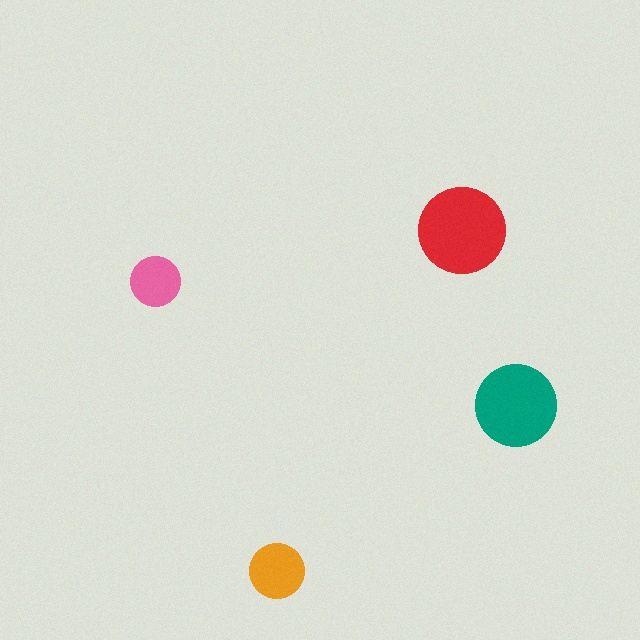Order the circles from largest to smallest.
the red one, the teal one, the orange one, the pink one.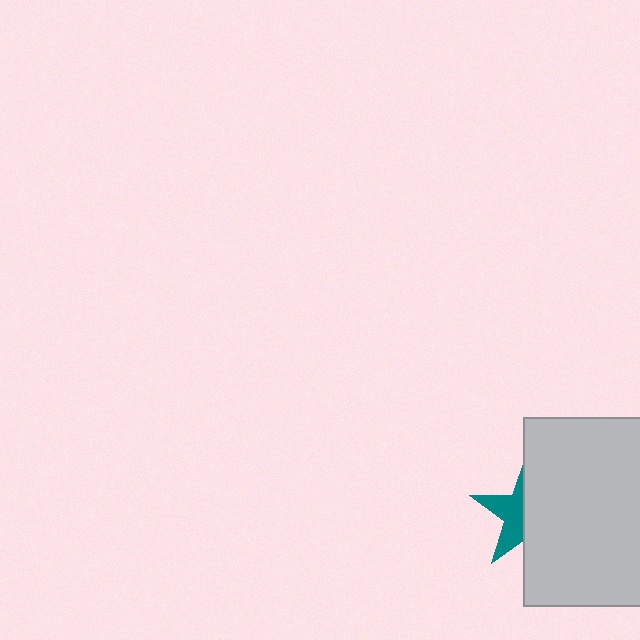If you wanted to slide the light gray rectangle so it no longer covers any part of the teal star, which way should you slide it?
Slide it right — that is the most direct way to separate the two shapes.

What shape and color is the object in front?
The object in front is a light gray rectangle.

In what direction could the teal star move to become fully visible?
The teal star could move left. That would shift it out from behind the light gray rectangle entirely.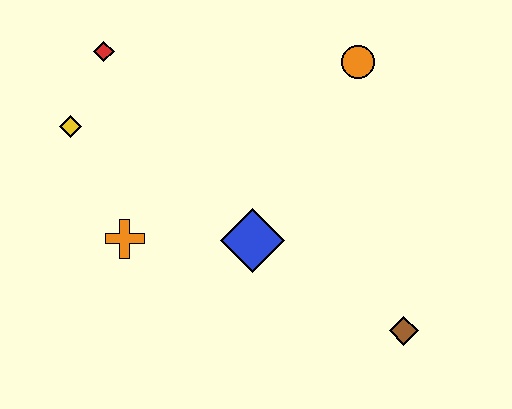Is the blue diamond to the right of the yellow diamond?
Yes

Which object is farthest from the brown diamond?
The red diamond is farthest from the brown diamond.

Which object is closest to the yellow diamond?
The red diamond is closest to the yellow diamond.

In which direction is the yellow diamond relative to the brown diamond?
The yellow diamond is to the left of the brown diamond.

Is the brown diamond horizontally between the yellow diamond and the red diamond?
No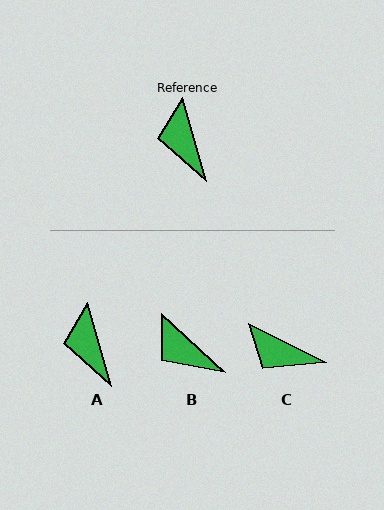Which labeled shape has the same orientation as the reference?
A.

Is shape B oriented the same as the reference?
No, it is off by about 31 degrees.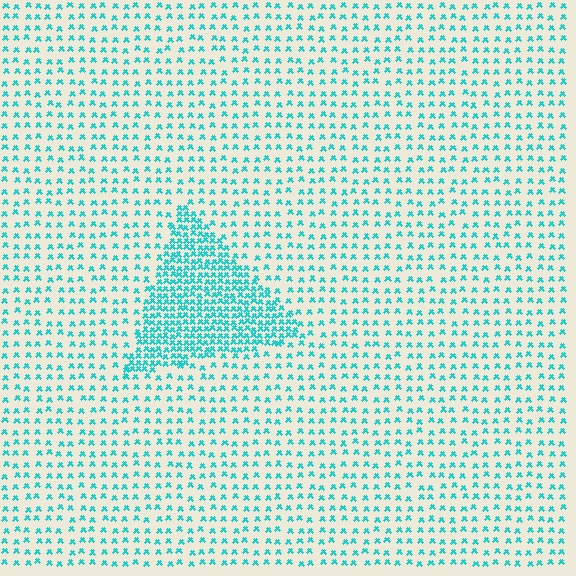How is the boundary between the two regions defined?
The boundary is defined by a change in element density (approximately 2.6x ratio). All elements are the same color, size, and shape.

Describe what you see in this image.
The image contains small cyan elements arranged at two different densities. A triangle-shaped region is visible where the elements are more densely packed than the surrounding area.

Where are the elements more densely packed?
The elements are more densely packed inside the triangle boundary.